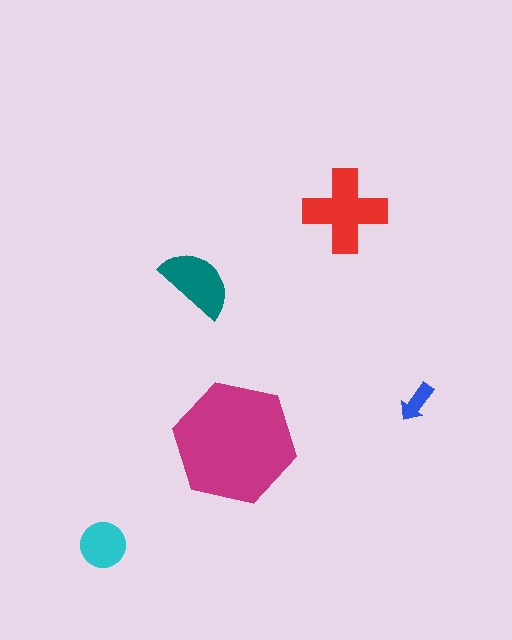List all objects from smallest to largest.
The blue arrow, the cyan circle, the teal semicircle, the red cross, the magenta hexagon.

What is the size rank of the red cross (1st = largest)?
2nd.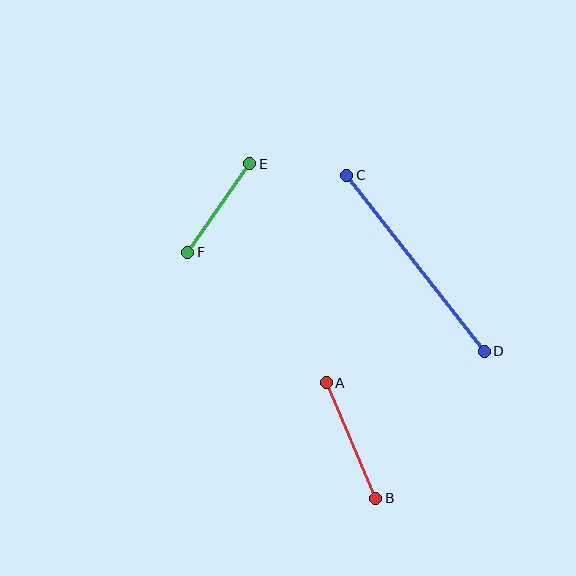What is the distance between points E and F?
The distance is approximately 108 pixels.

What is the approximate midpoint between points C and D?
The midpoint is at approximately (416, 263) pixels.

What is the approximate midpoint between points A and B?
The midpoint is at approximately (351, 441) pixels.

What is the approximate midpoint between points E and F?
The midpoint is at approximately (219, 208) pixels.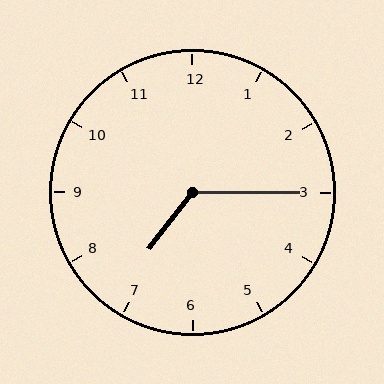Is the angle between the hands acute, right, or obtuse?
It is obtuse.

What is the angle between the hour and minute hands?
Approximately 128 degrees.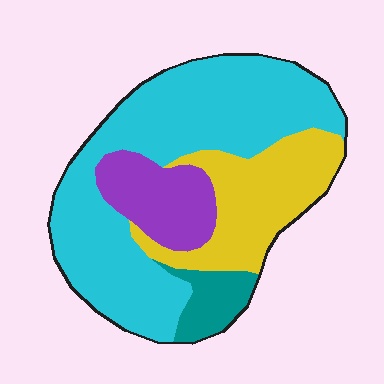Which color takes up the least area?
Teal, at roughly 5%.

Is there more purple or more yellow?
Yellow.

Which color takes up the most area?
Cyan, at roughly 55%.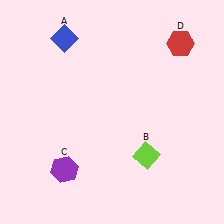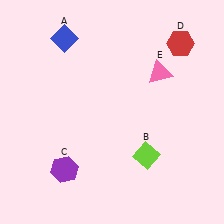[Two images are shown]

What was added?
A pink triangle (E) was added in Image 2.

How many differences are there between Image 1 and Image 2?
There is 1 difference between the two images.